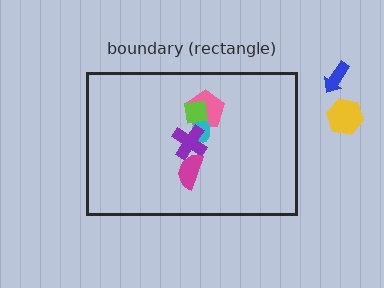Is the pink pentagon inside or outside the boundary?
Inside.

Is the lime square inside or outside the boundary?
Inside.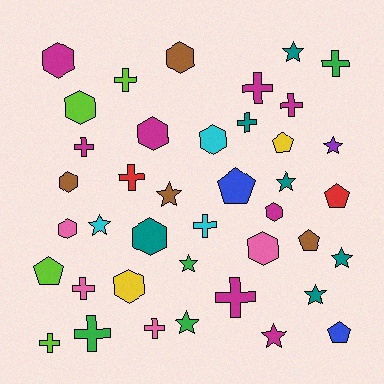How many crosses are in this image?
There are 13 crosses.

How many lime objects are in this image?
There are 4 lime objects.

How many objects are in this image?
There are 40 objects.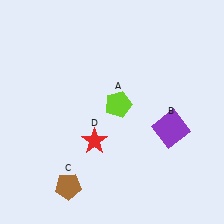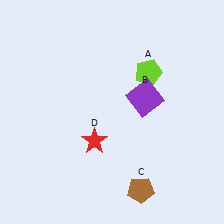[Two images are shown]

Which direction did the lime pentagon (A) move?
The lime pentagon (A) moved up.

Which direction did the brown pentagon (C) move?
The brown pentagon (C) moved right.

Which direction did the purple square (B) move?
The purple square (B) moved up.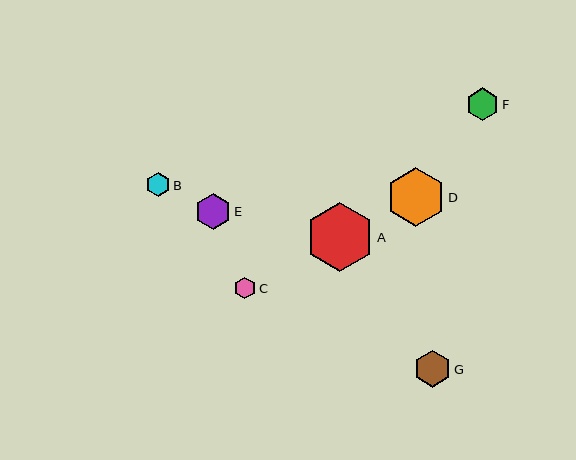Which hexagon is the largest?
Hexagon A is the largest with a size of approximately 68 pixels.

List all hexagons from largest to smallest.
From largest to smallest: A, D, G, E, F, B, C.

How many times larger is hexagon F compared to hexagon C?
Hexagon F is approximately 1.5 times the size of hexagon C.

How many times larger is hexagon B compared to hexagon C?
Hexagon B is approximately 1.1 times the size of hexagon C.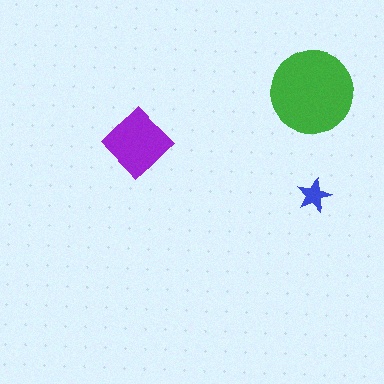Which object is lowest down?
The blue star is bottommost.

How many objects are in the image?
There are 3 objects in the image.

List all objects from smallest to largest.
The blue star, the purple diamond, the green circle.